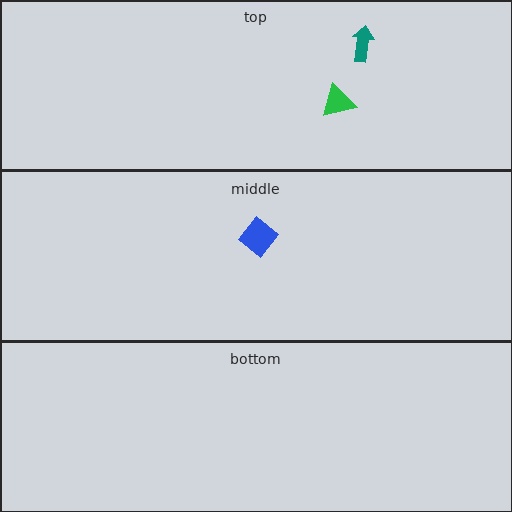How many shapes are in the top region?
2.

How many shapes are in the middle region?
1.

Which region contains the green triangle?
The top region.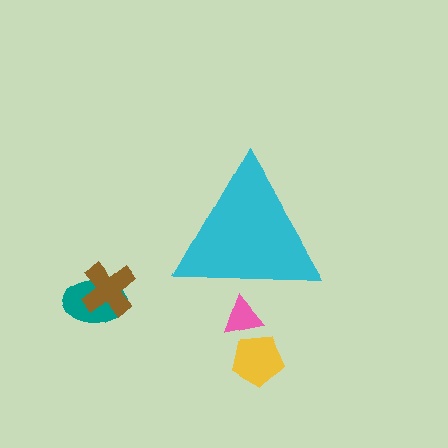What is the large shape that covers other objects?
A cyan triangle.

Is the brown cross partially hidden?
No, the brown cross is fully visible.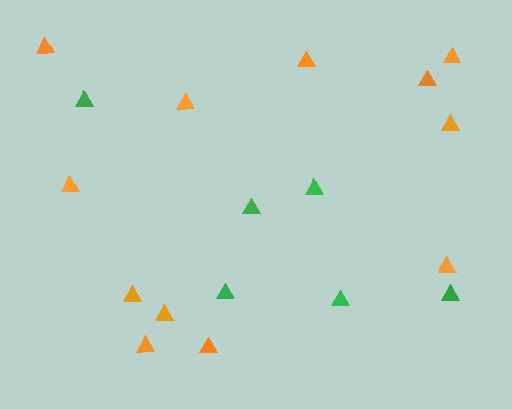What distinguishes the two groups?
There are 2 groups: one group of green triangles (6) and one group of orange triangles (12).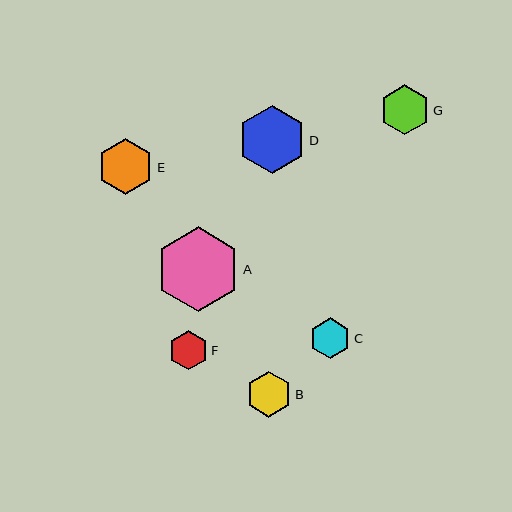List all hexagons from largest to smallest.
From largest to smallest: A, D, E, G, B, C, F.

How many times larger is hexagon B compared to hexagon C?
Hexagon B is approximately 1.1 times the size of hexagon C.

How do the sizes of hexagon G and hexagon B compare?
Hexagon G and hexagon B are approximately the same size.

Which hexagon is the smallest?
Hexagon F is the smallest with a size of approximately 39 pixels.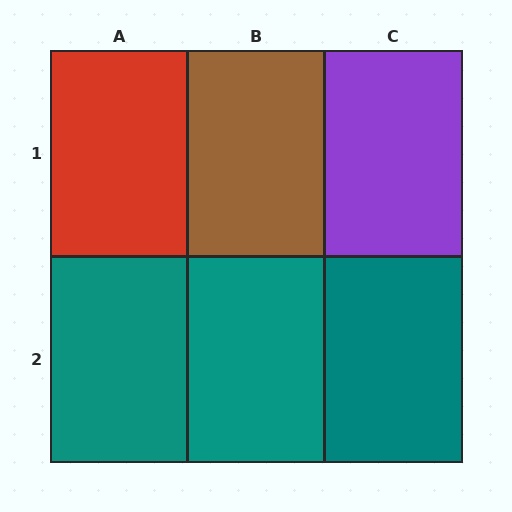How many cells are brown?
1 cell is brown.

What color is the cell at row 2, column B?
Teal.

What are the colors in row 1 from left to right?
Red, brown, purple.